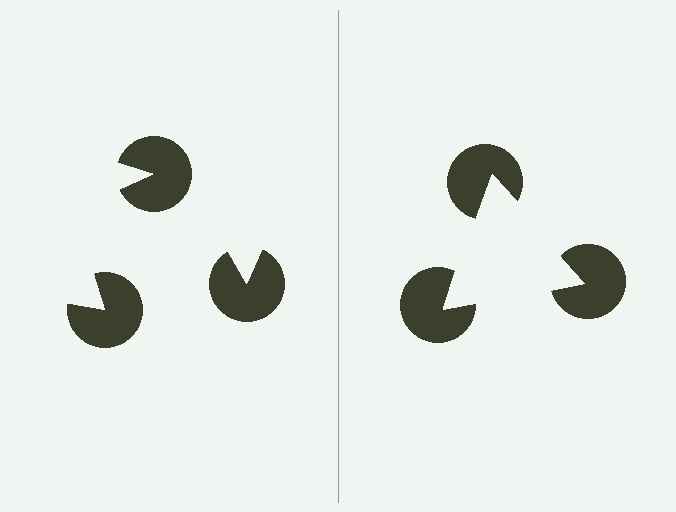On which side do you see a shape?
An illusory triangle appears on the right side. On the left side the wedge cuts are rotated, so no coherent shape forms.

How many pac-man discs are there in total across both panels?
6 — 3 on each side.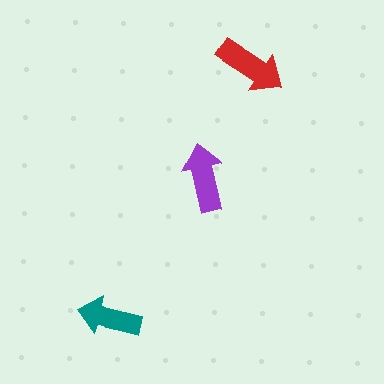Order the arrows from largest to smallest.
the red one, the purple one, the teal one.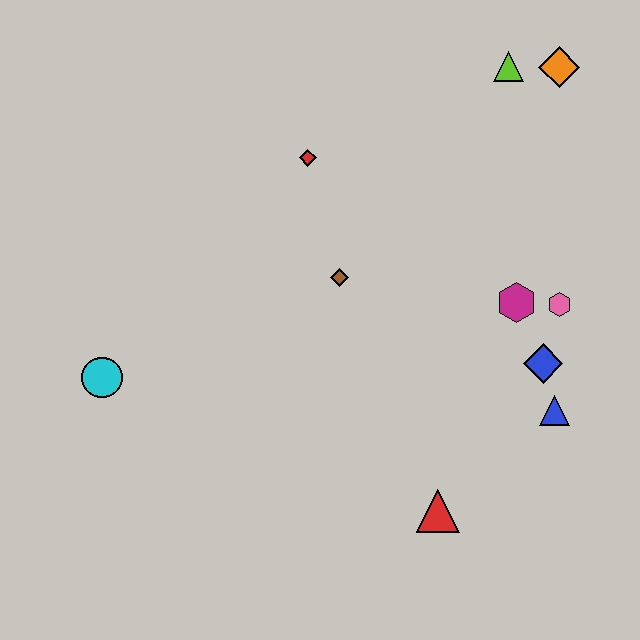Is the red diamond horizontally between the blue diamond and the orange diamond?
No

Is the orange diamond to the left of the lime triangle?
No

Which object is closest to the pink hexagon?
The magenta hexagon is closest to the pink hexagon.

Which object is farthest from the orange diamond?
The cyan circle is farthest from the orange diamond.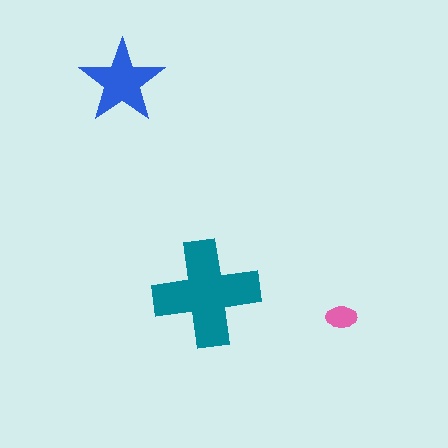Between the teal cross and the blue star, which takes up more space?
The teal cross.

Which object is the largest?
The teal cross.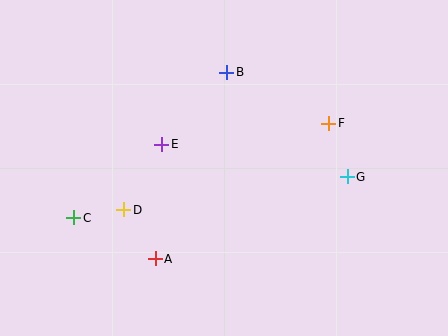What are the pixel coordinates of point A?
Point A is at (155, 259).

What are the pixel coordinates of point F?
Point F is at (329, 123).